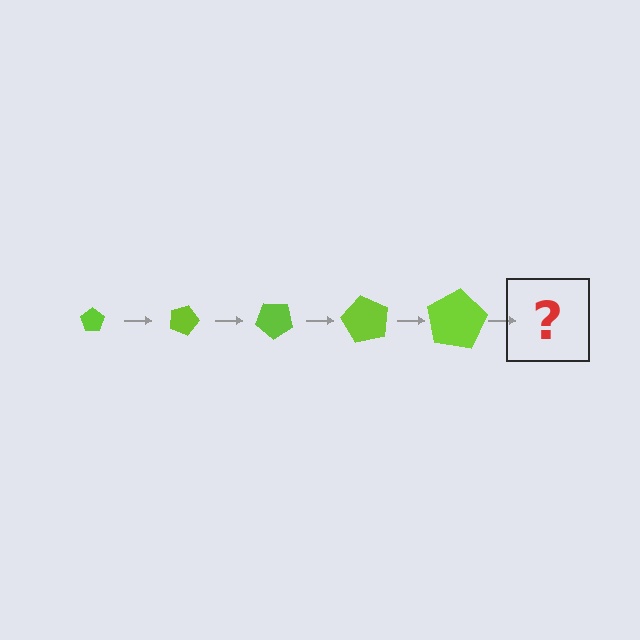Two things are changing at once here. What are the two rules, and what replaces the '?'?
The two rules are that the pentagon grows larger each step and it rotates 20 degrees each step. The '?' should be a pentagon, larger than the previous one and rotated 100 degrees from the start.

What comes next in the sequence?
The next element should be a pentagon, larger than the previous one and rotated 100 degrees from the start.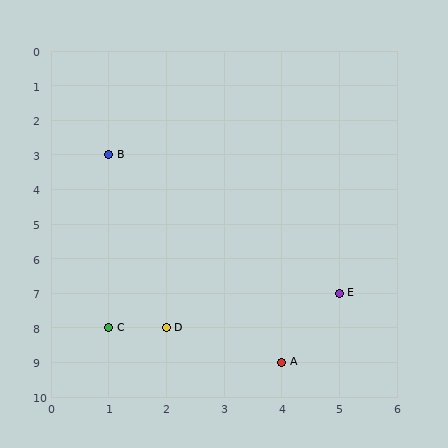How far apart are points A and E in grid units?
Points A and E are 1 column and 2 rows apart (about 2.2 grid units diagonally).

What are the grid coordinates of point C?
Point C is at grid coordinates (1, 8).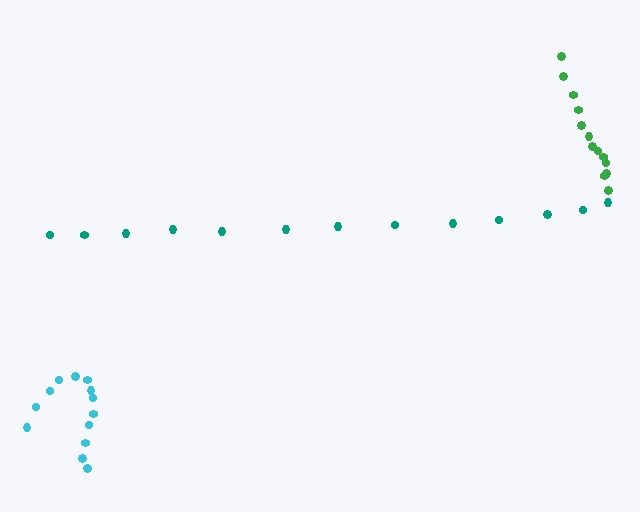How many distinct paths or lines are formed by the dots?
There are 3 distinct paths.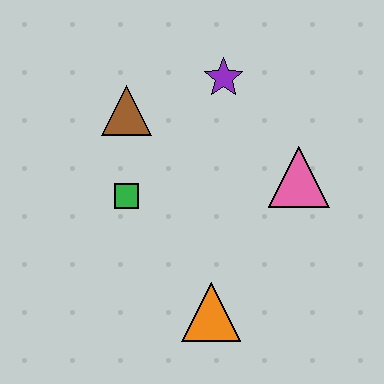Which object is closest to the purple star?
The brown triangle is closest to the purple star.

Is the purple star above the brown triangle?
Yes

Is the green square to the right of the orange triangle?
No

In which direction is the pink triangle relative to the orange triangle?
The pink triangle is above the orange triangle.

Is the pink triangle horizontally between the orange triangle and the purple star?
No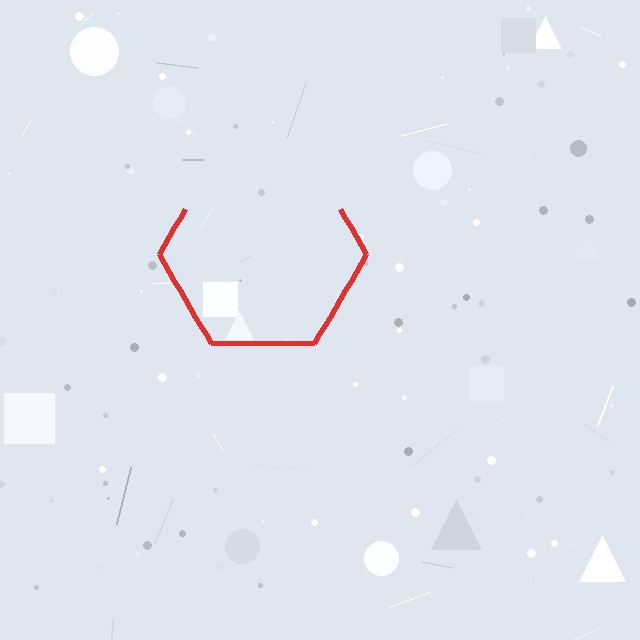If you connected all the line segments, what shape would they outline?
They would outline a hexagon.